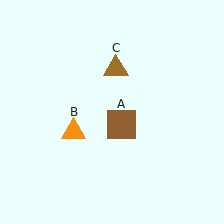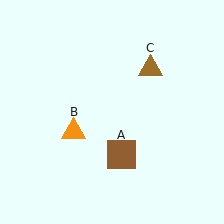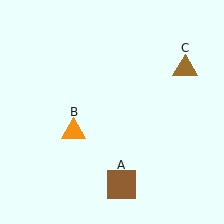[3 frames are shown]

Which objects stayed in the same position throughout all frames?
Orange triangle (object B) remained stationary.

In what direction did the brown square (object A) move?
The brown square (object A) moved down.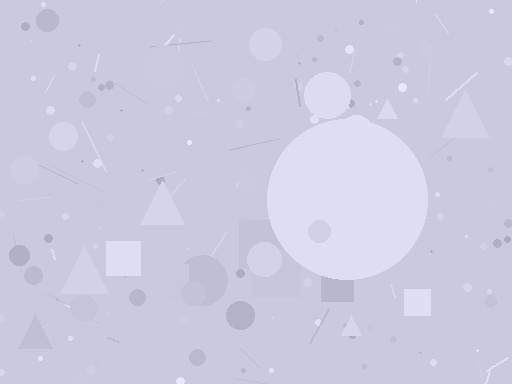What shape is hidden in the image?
A circle is hidden in the image.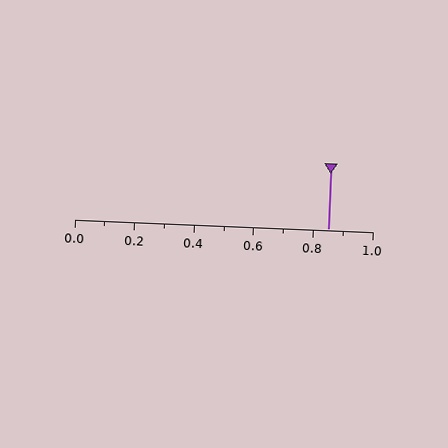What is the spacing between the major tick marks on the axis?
The major ticks are spaced 0.2 apart.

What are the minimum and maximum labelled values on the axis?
The axis runs from 0.0 to 1.0.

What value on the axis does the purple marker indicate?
The marker indicates approximately 0.85.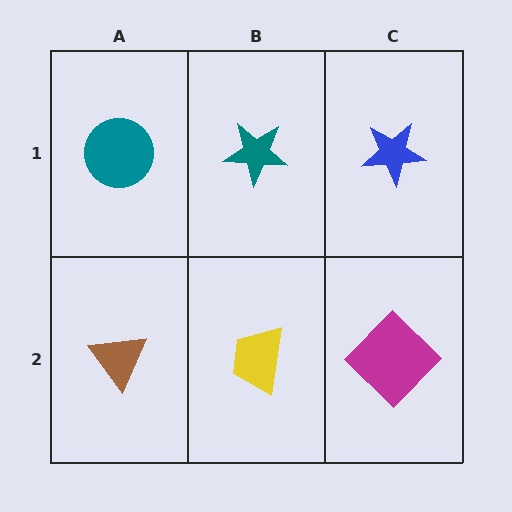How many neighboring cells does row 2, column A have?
2.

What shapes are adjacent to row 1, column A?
A brown triangle (row 2, column A), a teal star (row 1, column B).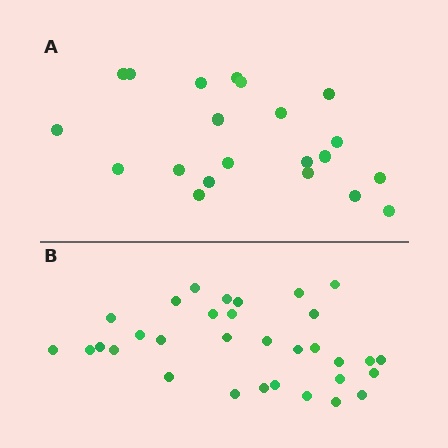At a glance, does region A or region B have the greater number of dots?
Region B (the bottom region) has more dots.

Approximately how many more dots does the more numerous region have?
Region B has roughly 12 or so more dots than region A.